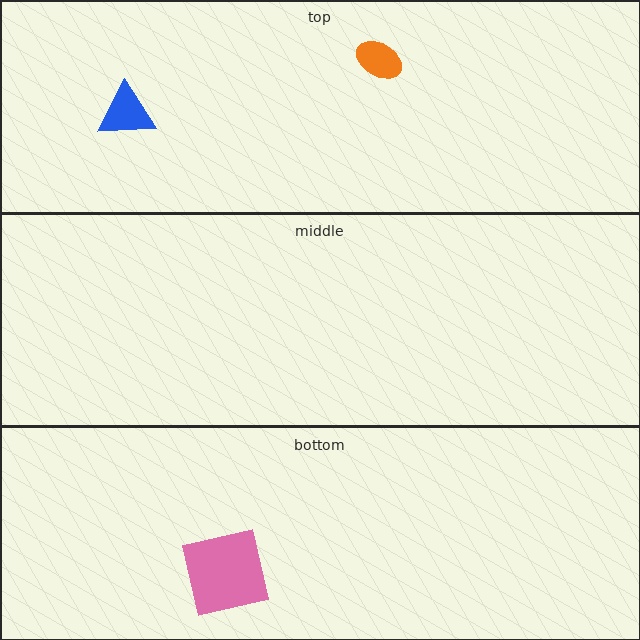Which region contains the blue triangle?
The top region.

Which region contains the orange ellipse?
The top region.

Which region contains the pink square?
The bottom region.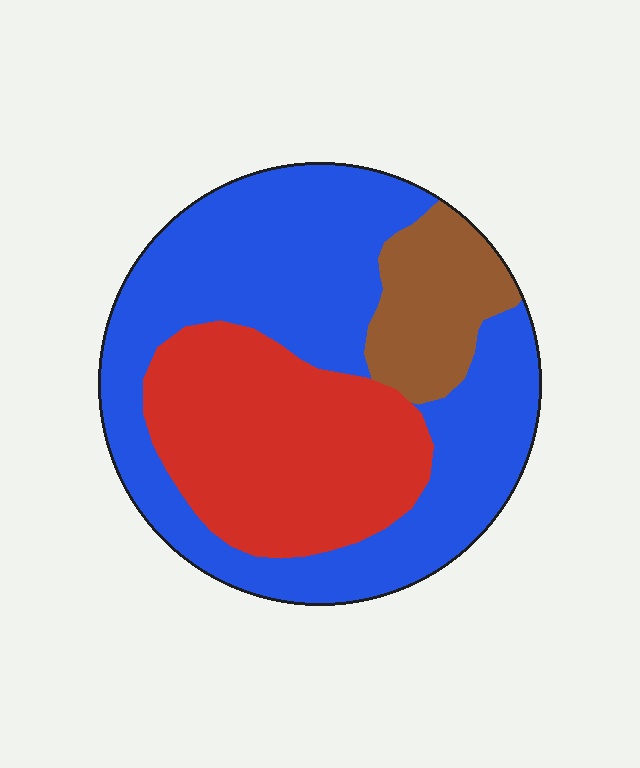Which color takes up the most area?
Blue, at roughly 55%.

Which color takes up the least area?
Brown, at roughly 15%.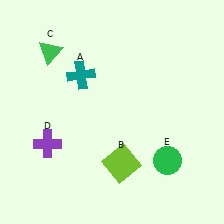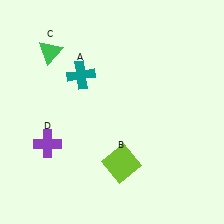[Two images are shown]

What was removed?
The green circle (E) was removed in Image 2.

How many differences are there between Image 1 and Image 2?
There is 1 difference between the two images.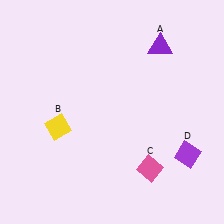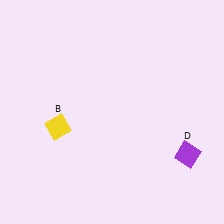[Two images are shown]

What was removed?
The pink diamond (C), the purple triangle (A) were removed in Image 2.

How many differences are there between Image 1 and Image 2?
There are 2 differences between the two images.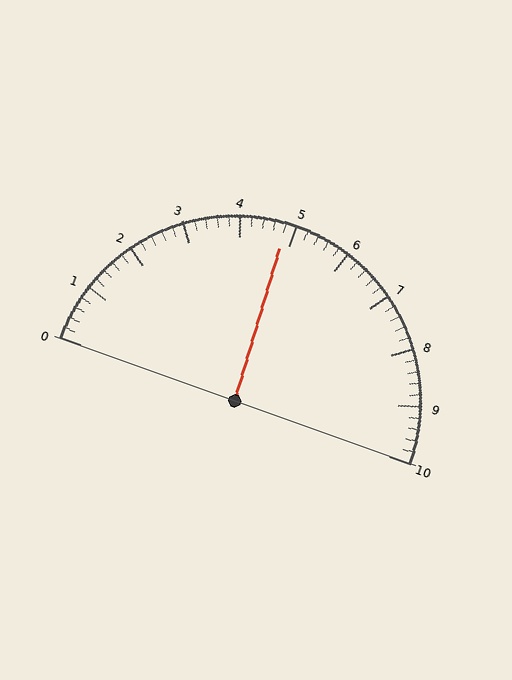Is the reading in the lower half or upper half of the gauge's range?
The reading is in the lower half of the range (0 to 10).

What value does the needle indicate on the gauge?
The needle indicates approximately 4.8.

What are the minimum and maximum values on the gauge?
The gauge ranges from 0 to 10.